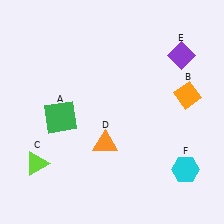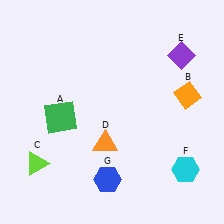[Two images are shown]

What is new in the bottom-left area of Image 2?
A blue hexagon (G) was added in the bottom-left area of Image 2.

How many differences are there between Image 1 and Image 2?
There is 1 difference between the two images.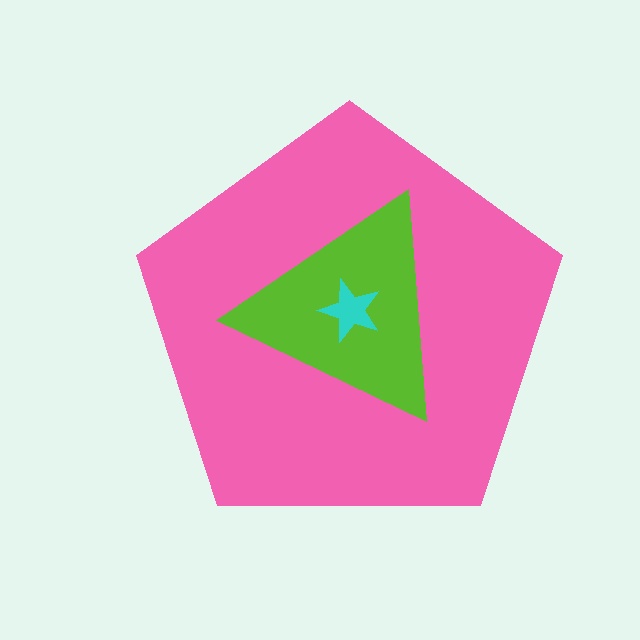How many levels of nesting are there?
3.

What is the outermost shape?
The pink pentagon.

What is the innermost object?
The cyan star.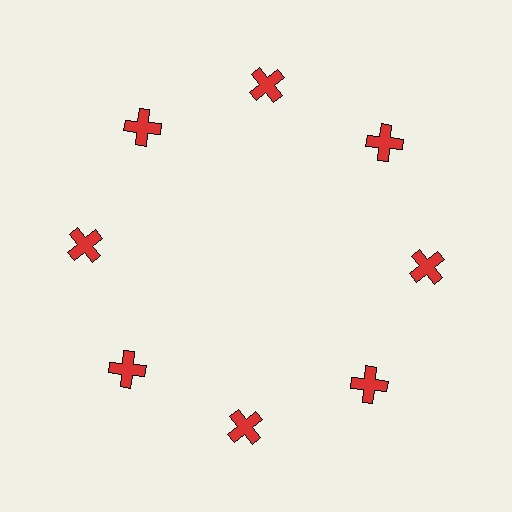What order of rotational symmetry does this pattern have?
This pattern has 8-fold rotational symmetry.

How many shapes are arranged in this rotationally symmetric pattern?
There are 8 shapes, arranged in 8 groups of 1.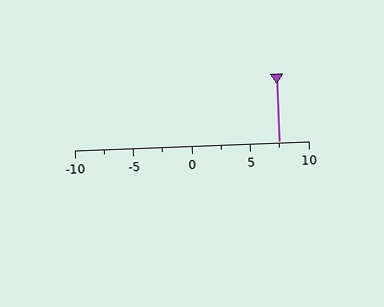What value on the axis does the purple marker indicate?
The marker indicates approximately 7.5.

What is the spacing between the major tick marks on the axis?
The major ticks are spaced 5 apart.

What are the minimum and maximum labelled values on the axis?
The axis runs from -10 to 10.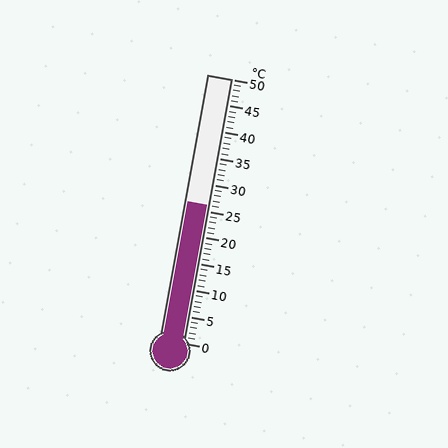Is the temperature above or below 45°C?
The temperature is below 45°C.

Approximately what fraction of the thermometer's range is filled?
The thermometer is filled to approximately 50% of its range.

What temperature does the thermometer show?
The thermometer shows approximately 26°C.